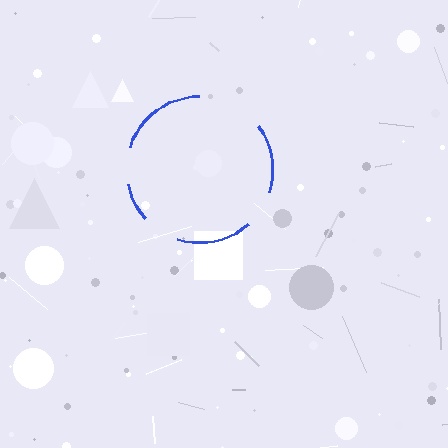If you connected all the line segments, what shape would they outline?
They would outline a circle.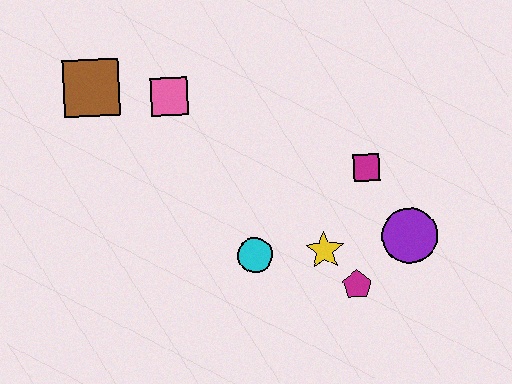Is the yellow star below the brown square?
Yes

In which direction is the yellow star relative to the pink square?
The yellow star is below the pink square.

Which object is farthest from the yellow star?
The brown square is farthest from the yellow star.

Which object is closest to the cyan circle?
The yellow star is closest to the cyan circle.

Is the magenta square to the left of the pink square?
No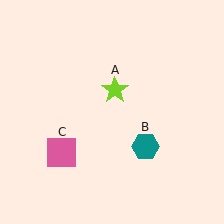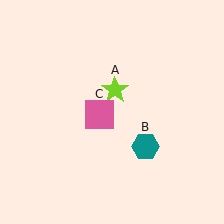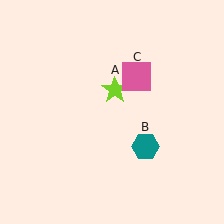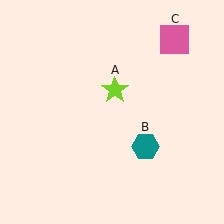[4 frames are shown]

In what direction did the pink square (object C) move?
The pink square (object C) moved up and to the right.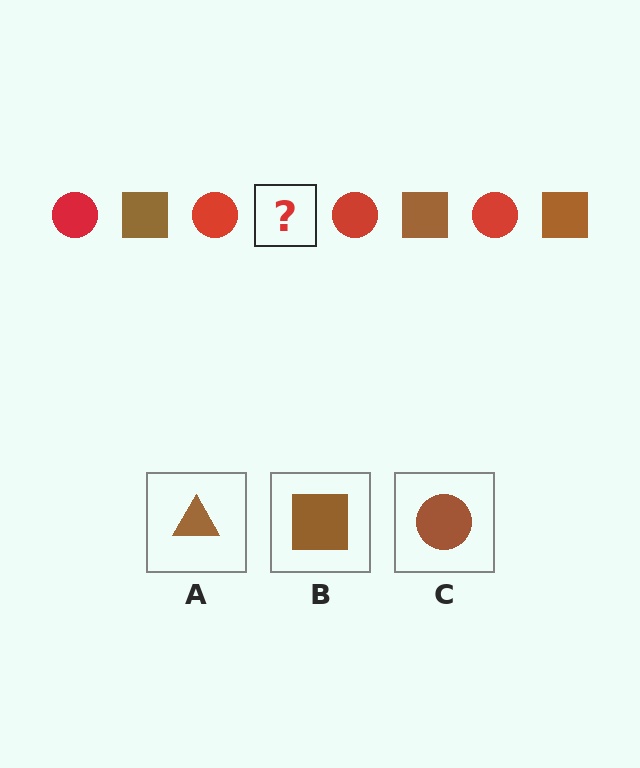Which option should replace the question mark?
Option B.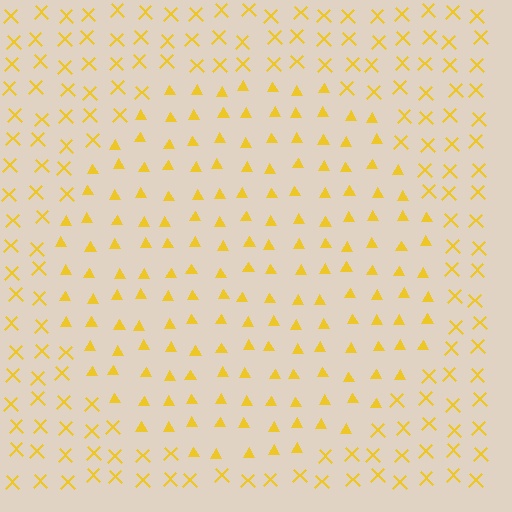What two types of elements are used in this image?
The image uses triangles inside the circle region and X marks outside it.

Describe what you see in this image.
The image is filled with small yellow elements arranged in a uniform grid. A circle-shaped region contains triangles, while the surrounding area contains X marks. The boundary is defined purely by the change in element shape.